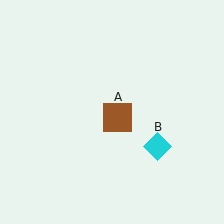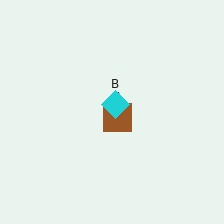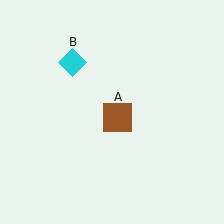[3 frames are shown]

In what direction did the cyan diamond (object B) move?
The cyan diamond (object B) moved up and to the left.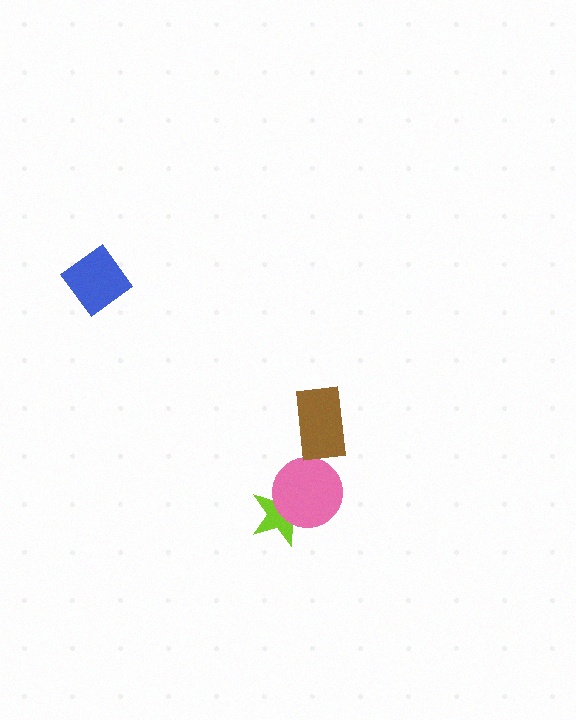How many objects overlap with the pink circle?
1 object overlaps with the pink circle.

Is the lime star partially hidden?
Yes, it is partially covered by another shape.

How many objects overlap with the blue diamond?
0 objects overlap with the blue diamond.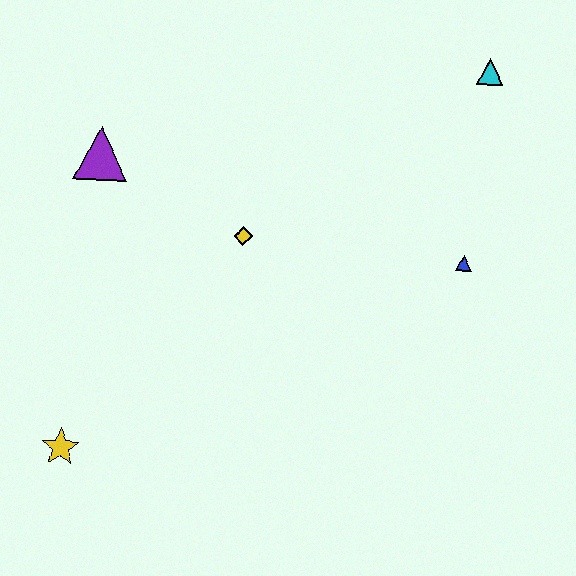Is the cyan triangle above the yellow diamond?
Yes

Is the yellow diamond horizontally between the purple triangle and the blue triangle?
Yes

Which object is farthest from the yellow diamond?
The cyan triangle is farthest from the yellow diamond.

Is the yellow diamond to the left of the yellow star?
No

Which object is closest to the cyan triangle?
The blue triangle is closest to the cyan triangle.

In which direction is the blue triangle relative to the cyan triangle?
The blue triangle is below the cyan triangle.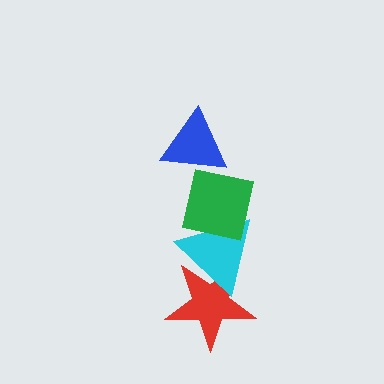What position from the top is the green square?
The green square is 2nd from the top.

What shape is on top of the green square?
The blue triangle is on top of the green square.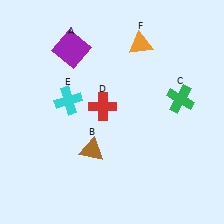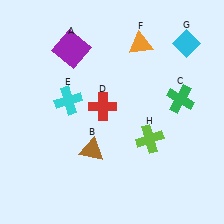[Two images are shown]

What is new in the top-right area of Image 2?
A cyan diamond (G) was added in the top-right area of Image 2.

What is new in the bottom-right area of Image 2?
A lime cross (H) was added in the bottom-right area of Image 2.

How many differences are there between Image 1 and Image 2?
There are 2 differences between the two images.